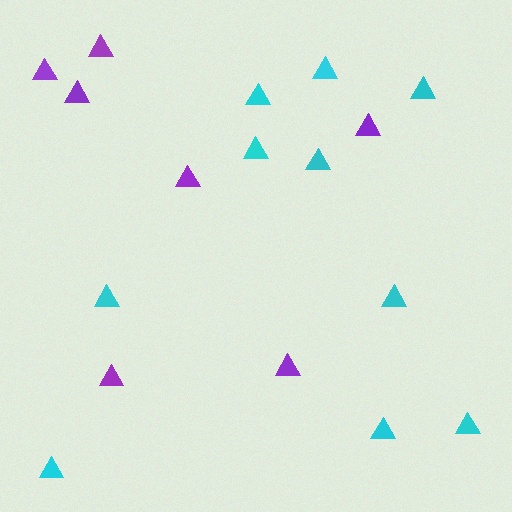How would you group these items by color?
There are 2 groups: one group of purple triangles (7) and one group of cyan triangles (10).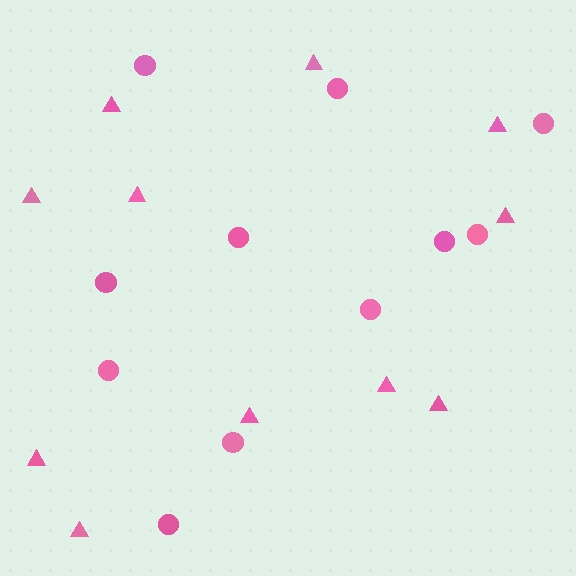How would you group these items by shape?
There are 2 groups: one group of circles (11) and one group of triangles (11).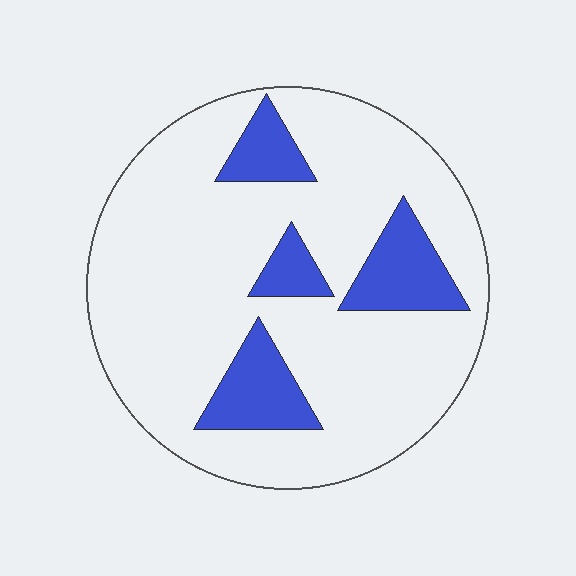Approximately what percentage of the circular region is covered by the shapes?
Approximately 20%.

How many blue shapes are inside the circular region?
4.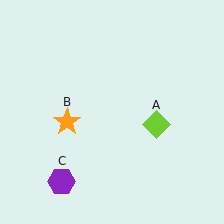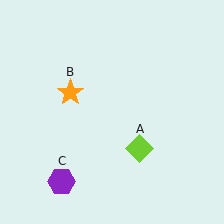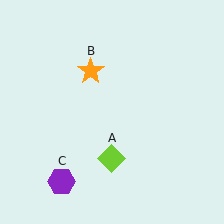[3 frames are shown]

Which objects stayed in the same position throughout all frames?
Purple hexagon (object C) remained stationary.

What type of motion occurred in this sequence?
The lime diamond (object A), orange star (object B) rotated clockwise around the center of the scene.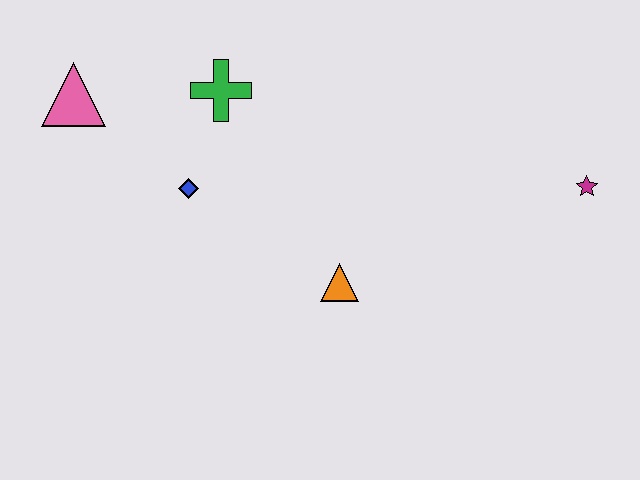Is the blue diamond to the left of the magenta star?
Yes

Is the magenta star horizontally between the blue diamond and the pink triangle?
No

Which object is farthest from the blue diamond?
The magenta star is farthest from the blue diamond.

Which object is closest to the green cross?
The blue diamond is closest to the green cross.